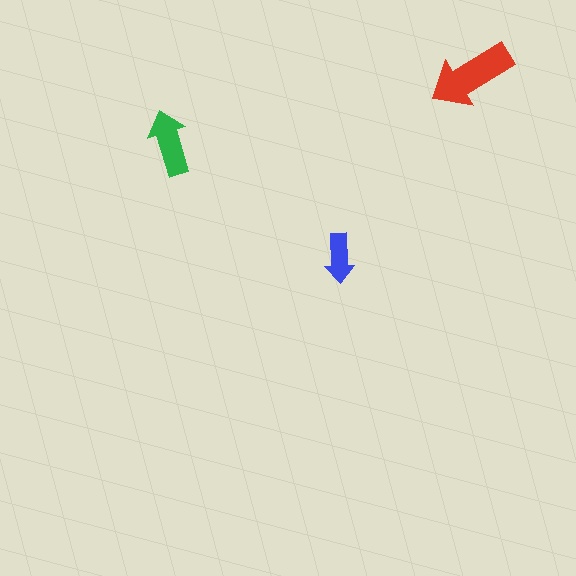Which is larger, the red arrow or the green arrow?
The red one.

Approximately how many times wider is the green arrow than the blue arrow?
About 1.5 times wider.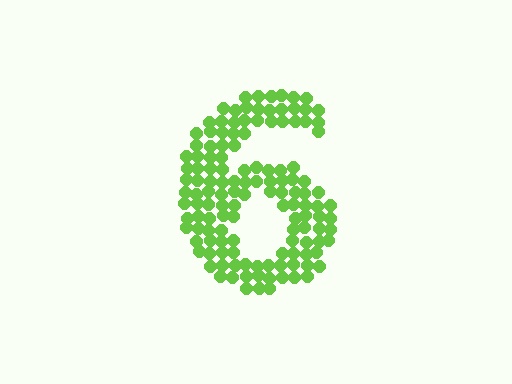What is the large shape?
The large shape is the digit 6.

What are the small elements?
The small elements are circles.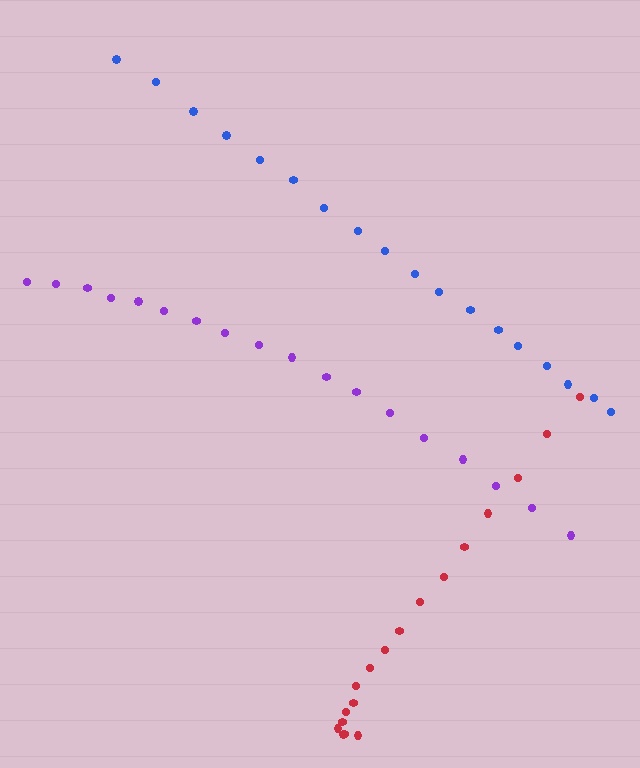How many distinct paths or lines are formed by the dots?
There are 3 distinct paths.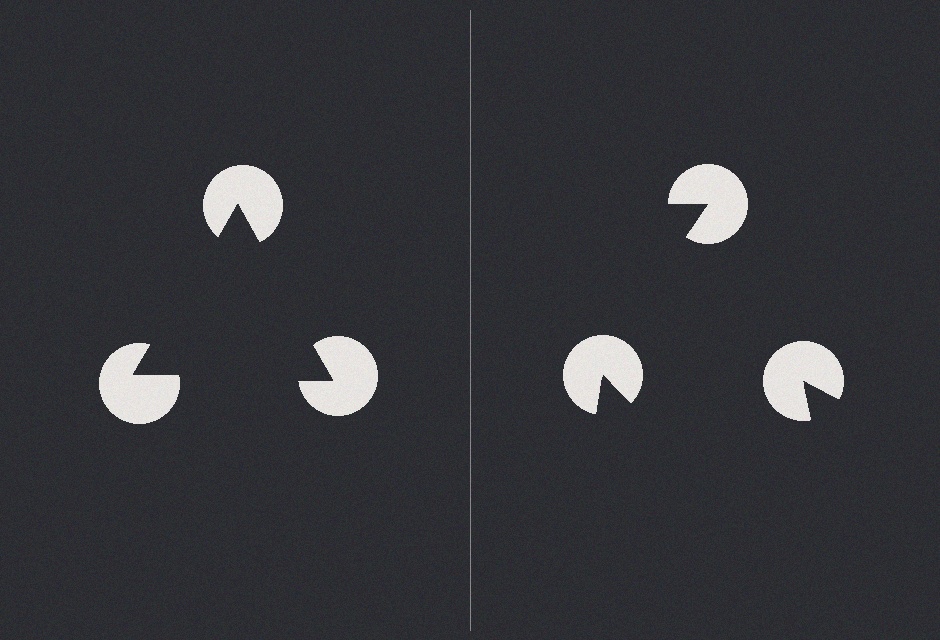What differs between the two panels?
The pac-man discs are positioned identically on both sides; only the wedge orientations differ. On the left they align to a triangle; on the right they are misaligned.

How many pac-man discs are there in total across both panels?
6 — 3 on each side.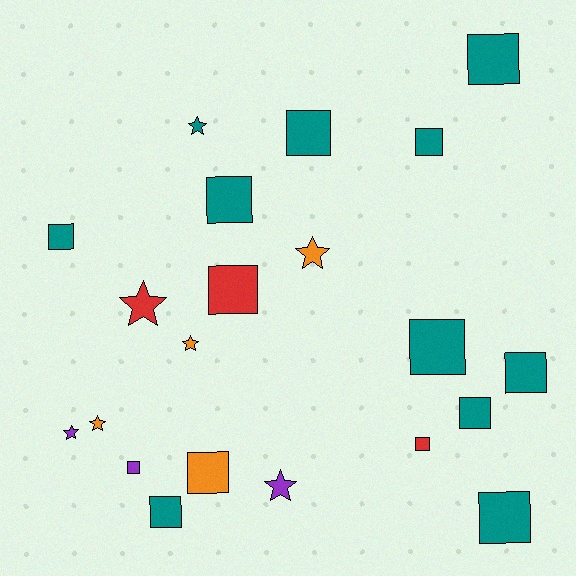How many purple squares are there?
There is 1 purple square.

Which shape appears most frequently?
Square, with 14 objects.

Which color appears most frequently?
Teal, with 11 objects.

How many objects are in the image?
There are 21 objects.